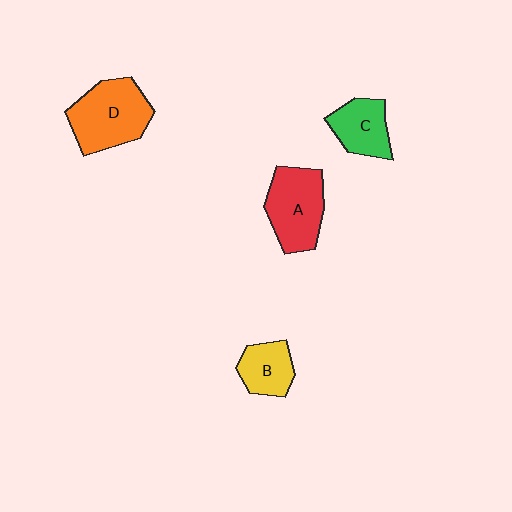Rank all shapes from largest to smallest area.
From largest to smallest: D (orange), A (red), C (green), B (yellow).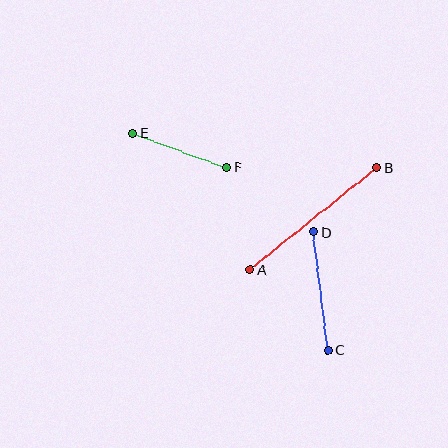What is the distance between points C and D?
The distance is approximately 119 pixels.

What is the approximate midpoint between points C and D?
The midpoint is at approximately (321, 291) pixels.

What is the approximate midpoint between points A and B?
The midpoint is at approximately (313, 219) pixels.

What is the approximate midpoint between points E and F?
The midpoint is at approximately (180, 150) pixels.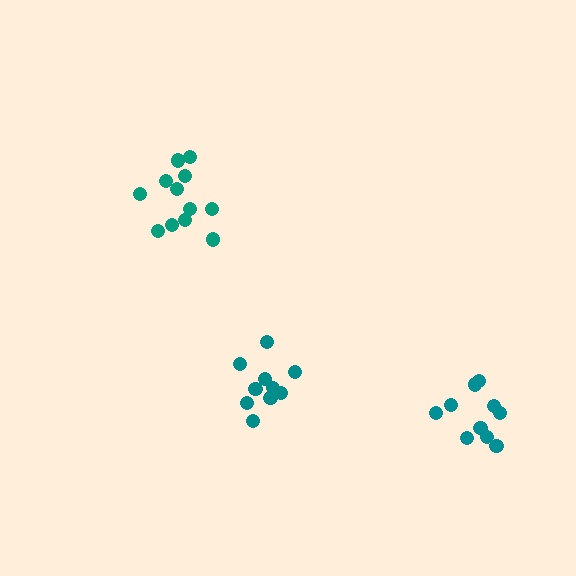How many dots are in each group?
Group 1: 12 dots, Group 2: 10 dots, Group 3: 10 dots (32 total).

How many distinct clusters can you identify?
There are 3 distinct clusters.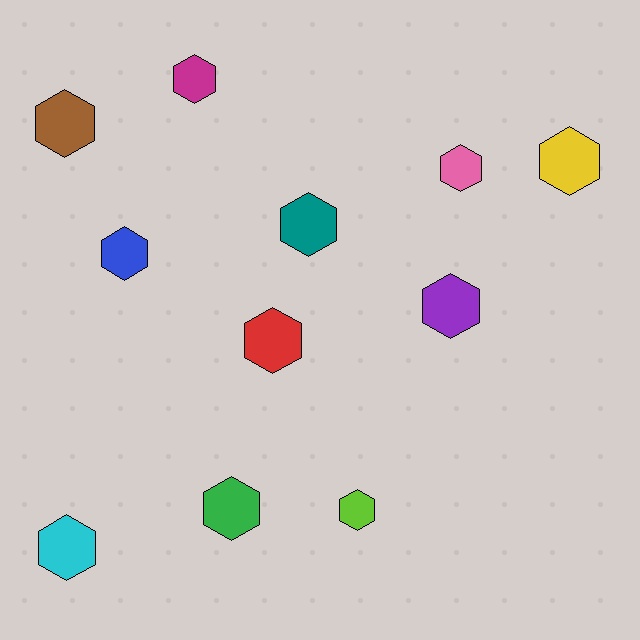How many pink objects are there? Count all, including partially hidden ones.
There is 1 pink object.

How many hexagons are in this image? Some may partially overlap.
There are 11 hexagons.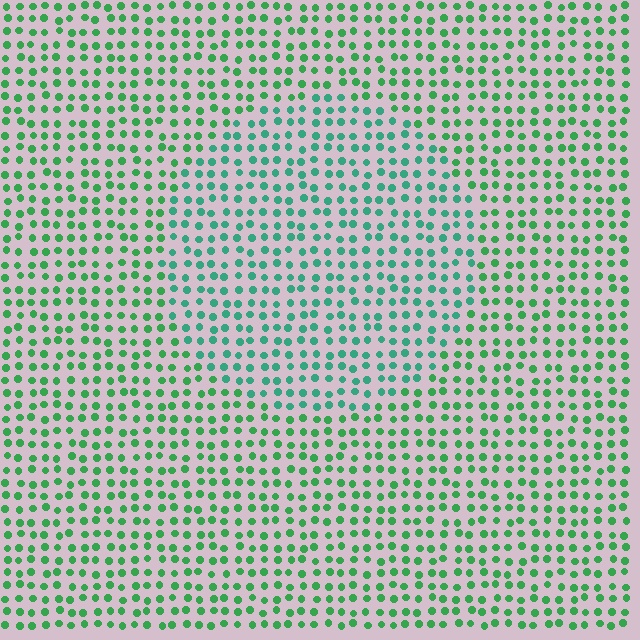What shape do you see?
I see a circle.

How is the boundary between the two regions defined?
The boundary is defined purely by a slight shift in hue (about 27 degrees). Spacing, size, and orientation are identical on both sides.